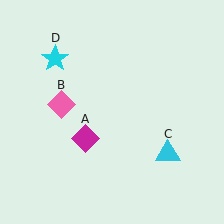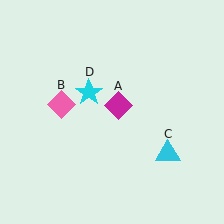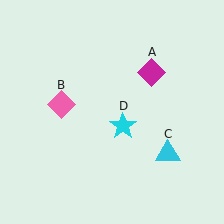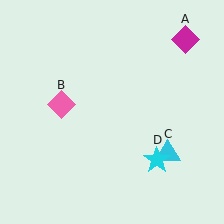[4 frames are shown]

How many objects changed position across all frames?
2 objects changed position: magenta diamond (object A), cyan star (object D).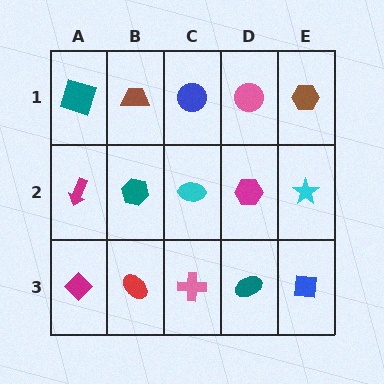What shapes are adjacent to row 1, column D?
A magenta hexagon (row 2, column D), a blue circle (row 1, column C), a brown hexagon (row 1, column E).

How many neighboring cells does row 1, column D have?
3.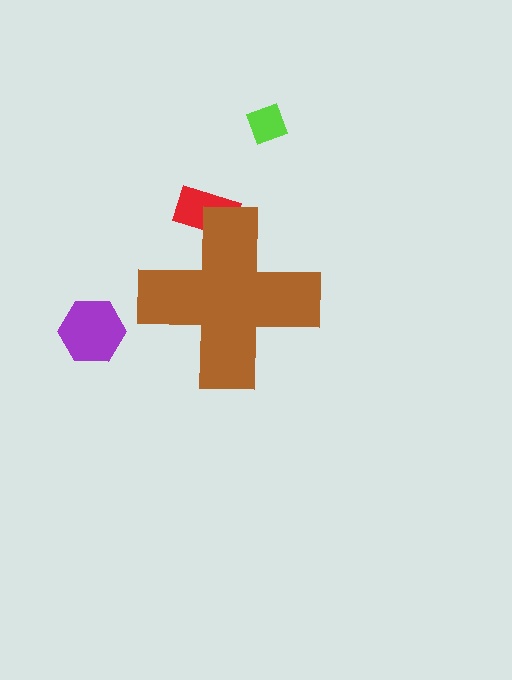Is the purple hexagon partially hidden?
No, the purple hexagon is fully visible.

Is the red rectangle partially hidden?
Yes, the red rectangle is partially hidden behind the brown cross.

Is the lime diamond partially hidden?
No, the lime diamond is fully visible.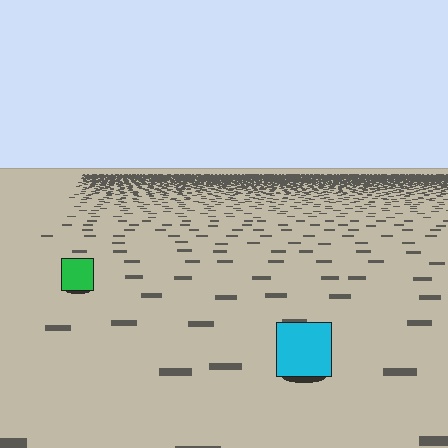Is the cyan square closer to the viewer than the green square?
Yes. The cyan square is closer — you can tell from the texture gradient: the ground texture is coarser near it.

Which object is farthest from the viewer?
The green square is farthest from the viewer. It appears smaller and the ground texture around it is denser.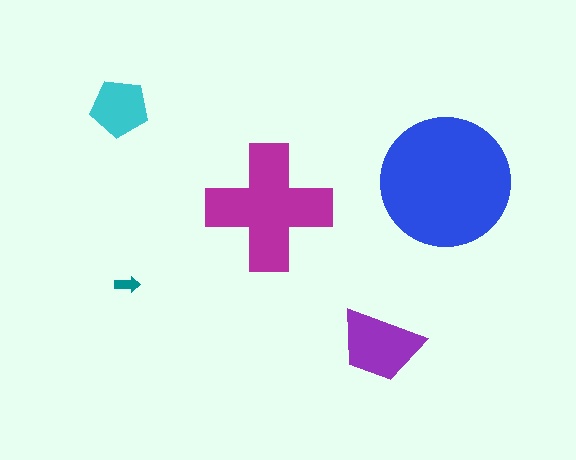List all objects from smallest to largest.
The teal arrow, the cyan pentagon, the purple trapezoid, the magenta cross, the blue circle.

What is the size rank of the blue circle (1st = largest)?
1st.